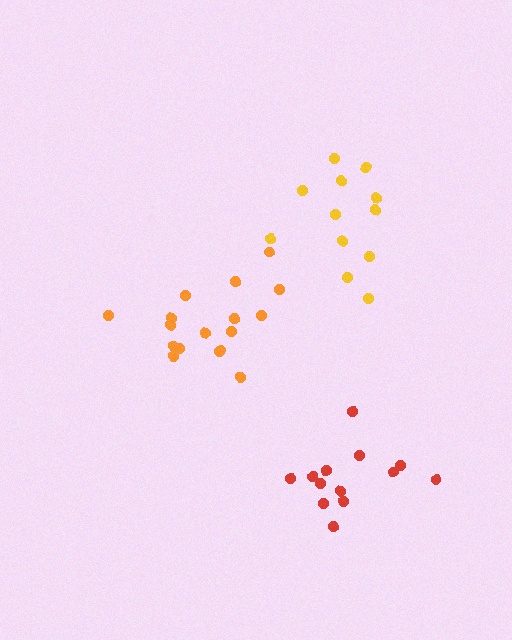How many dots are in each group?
Group 1: 12 dots, Group 2: 13 dots, Group 3: 17 dots (42 total).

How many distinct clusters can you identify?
There are 3 distinct clusters.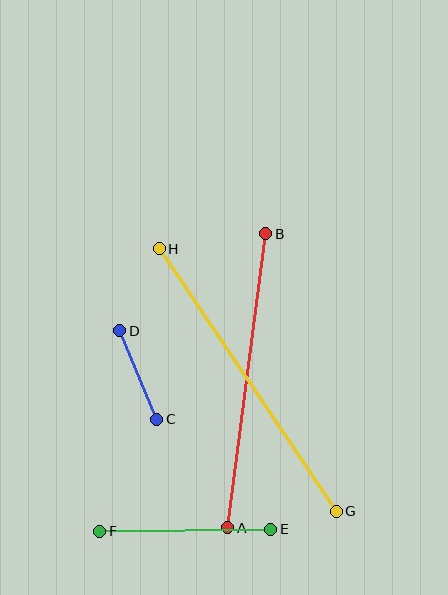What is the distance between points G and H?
The distance is approximately 317 pixels.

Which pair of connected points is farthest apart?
Points G and H are farthest apart.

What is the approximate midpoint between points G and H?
The midpoint is at approximately (248, 380) pixels.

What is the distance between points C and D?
The distance is approximately 96 pixels.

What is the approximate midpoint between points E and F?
The midpoint is at approximately (185, 530) pixels.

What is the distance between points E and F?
The distance is approximately 171 pixels.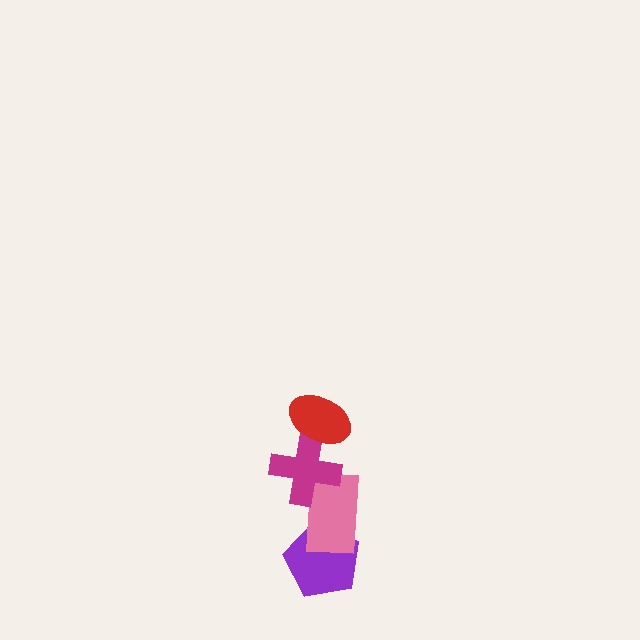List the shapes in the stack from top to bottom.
From top to bottom: the red ellipse, the magenta cross, the pink rectangle, the purple pentagon.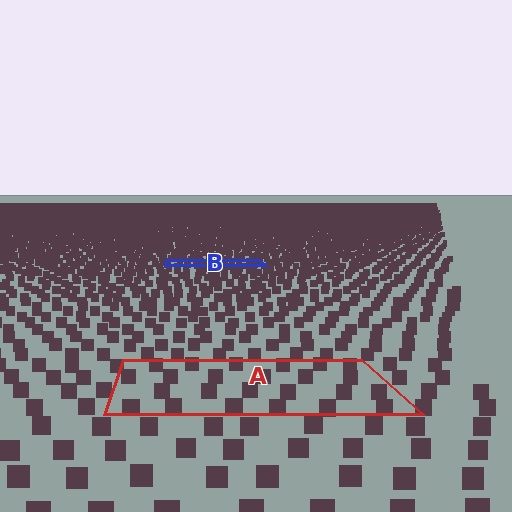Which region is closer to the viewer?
Region A is closer. The texture elements there are larger and more spread out.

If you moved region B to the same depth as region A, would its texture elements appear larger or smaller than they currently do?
They would appear larger. At a closer depth, the same texture elements are projected at a bigger on-screen size.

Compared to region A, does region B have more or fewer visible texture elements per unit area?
Region B has more texture elements per unit area — they are packed more densely because it is farther away.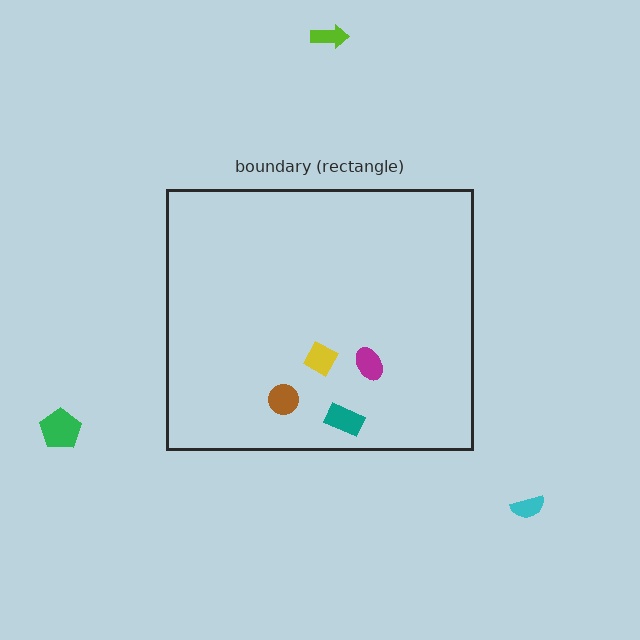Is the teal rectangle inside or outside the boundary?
Inside.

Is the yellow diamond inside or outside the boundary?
Inside.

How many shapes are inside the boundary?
4 inside, 3 outside.